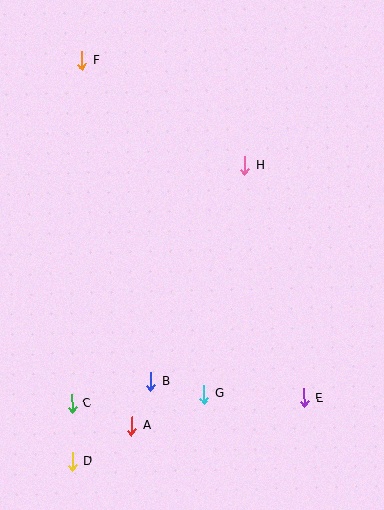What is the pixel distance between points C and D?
The distance between C and D is 58 pixels.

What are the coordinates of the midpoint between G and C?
The midpoint between G and C is at (138, 399).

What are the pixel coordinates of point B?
Point B is at (151, 381).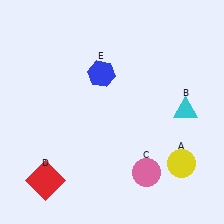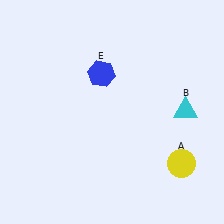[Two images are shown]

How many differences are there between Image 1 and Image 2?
There are 2 differences between the two images.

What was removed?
The pink circle (C), the red square (D) were removed in Image 2.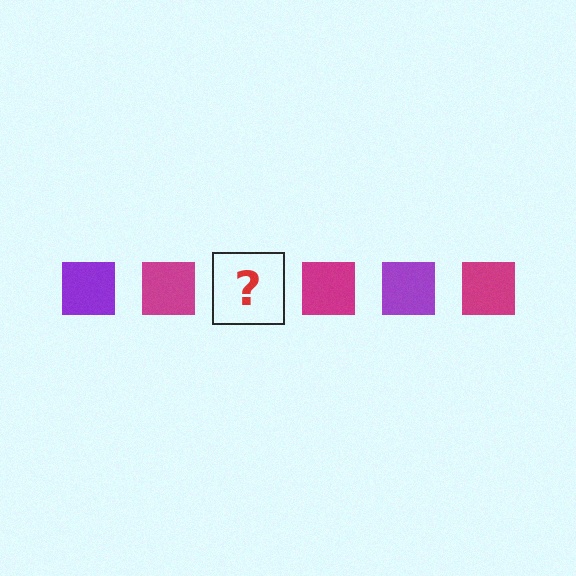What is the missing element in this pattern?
The missing element is a purple square.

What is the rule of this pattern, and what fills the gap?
The rule is that the pattern cycles through purple, magenta squares. The gap should be filled with a purple square.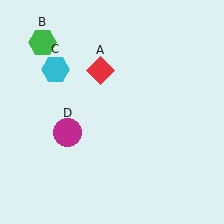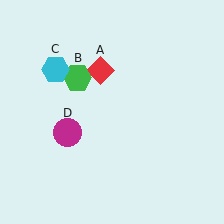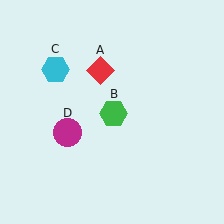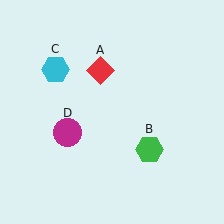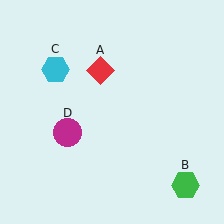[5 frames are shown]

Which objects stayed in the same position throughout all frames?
Red diamond (object A) and cyan hexagon (object C) and magenta circle (object D) remained stationary.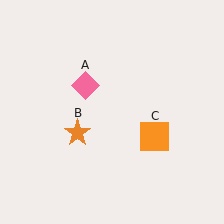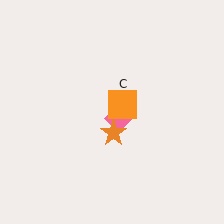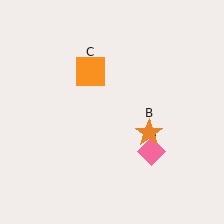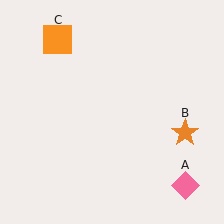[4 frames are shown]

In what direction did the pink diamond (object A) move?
The pink diamond (object A) moved down and to the right.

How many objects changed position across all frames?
3 objects changed position: pink diamond (object A), orange star (object B), orange square (object C).